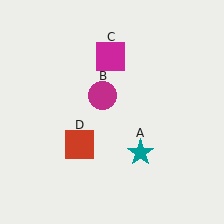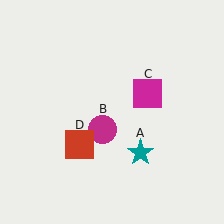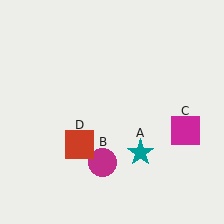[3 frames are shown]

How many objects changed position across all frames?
2 objects changed position: magenta circle (object B), magenta square (object C).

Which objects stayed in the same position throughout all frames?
Teal star (object A) and red square (object D) remained stationary.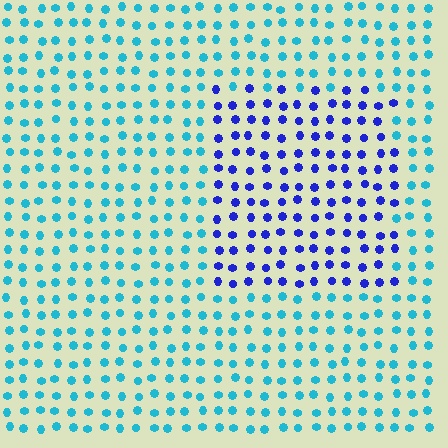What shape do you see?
I see a rectangle.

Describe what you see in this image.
The image is filled with small cyan elements in a uniform arrangement. A rectangle-shaped region is visible where the elements are tinted to a slightly different hue, forming a subtle color boundary.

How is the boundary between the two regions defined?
The boundary is defined purely by a slight shift in hue (about 50 degrees). Spacing, size, and orientation are identical on both sides.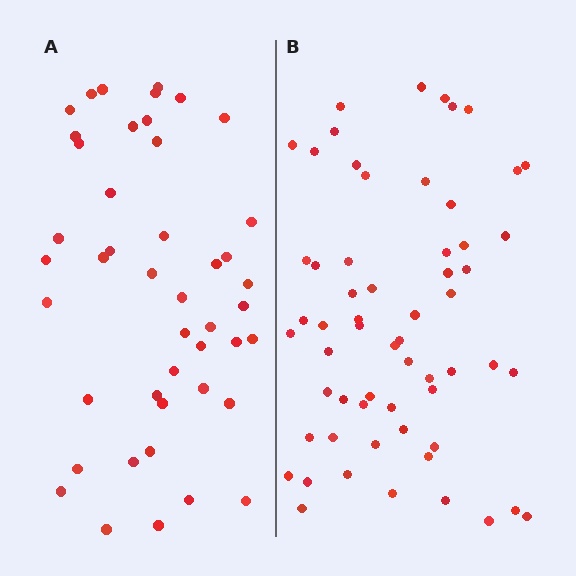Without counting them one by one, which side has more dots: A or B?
Region B (the right region) has more dots.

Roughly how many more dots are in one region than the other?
Region B has approximately 15 more dots than region A.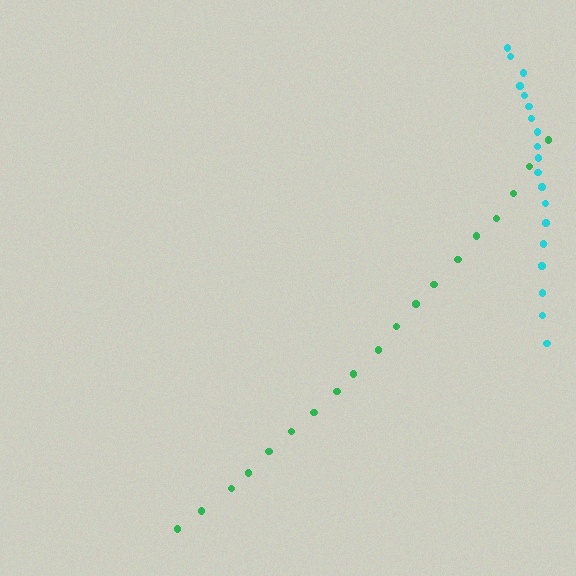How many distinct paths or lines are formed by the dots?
There are 2 distinct paths.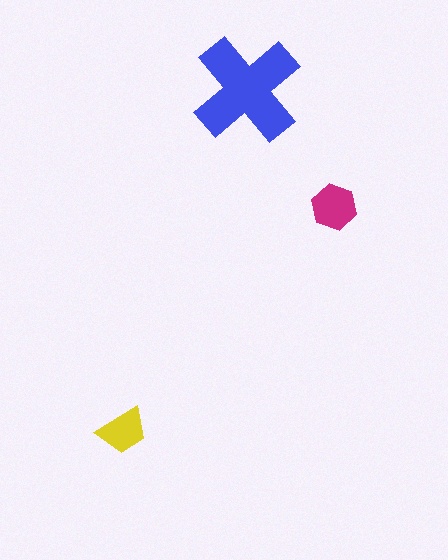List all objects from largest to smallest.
The blue cross, the magenta hexagon, the yellow trapezoid.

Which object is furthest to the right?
The magenta hexagon is rightmost.